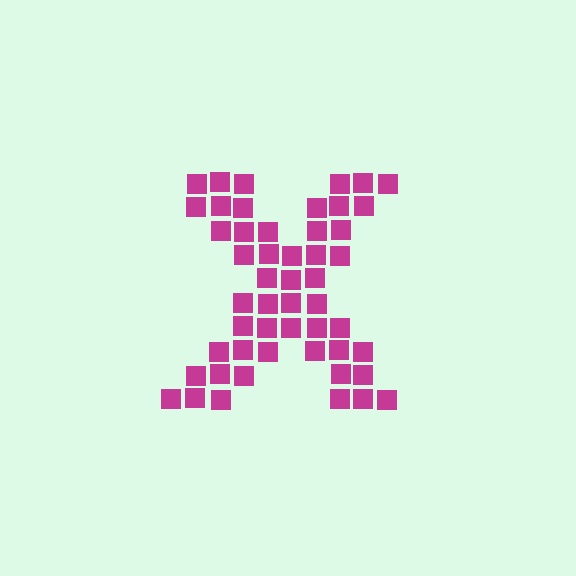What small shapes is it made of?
It is made of small squares.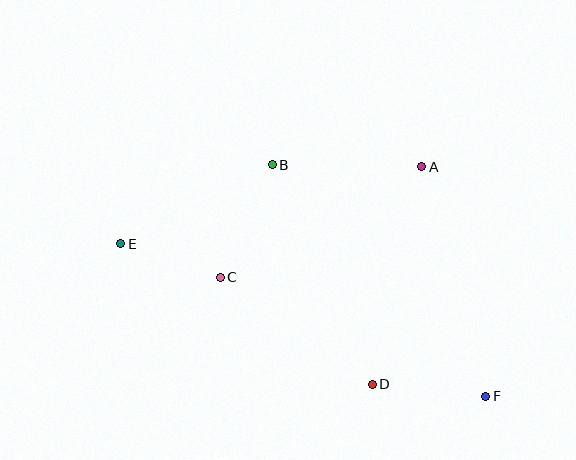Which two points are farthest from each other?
Points E and F are farthest from each other.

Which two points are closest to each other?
Points C and E are closest to each other.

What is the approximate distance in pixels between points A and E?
The distance between A and E is approximately 311 pixels.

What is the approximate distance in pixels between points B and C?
The distance between B and C is approximately 124 pixels.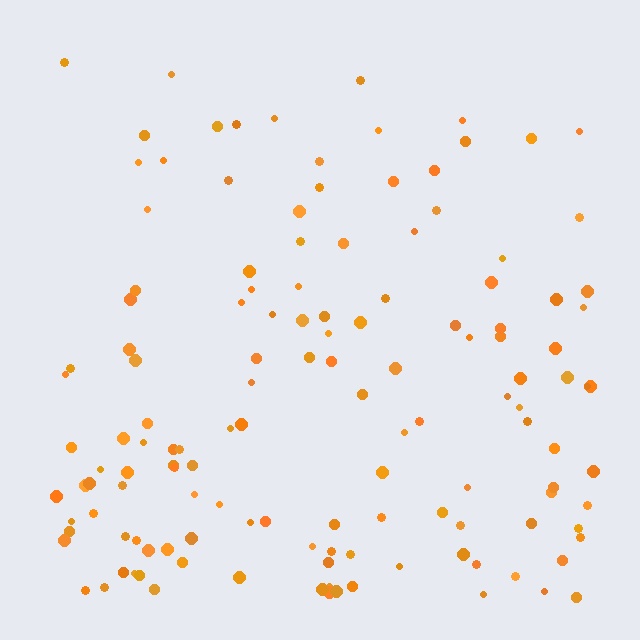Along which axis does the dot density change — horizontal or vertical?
Vertical.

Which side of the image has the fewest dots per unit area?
The top.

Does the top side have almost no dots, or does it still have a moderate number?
Still a moderate number, just noticeably fewer than the bottom.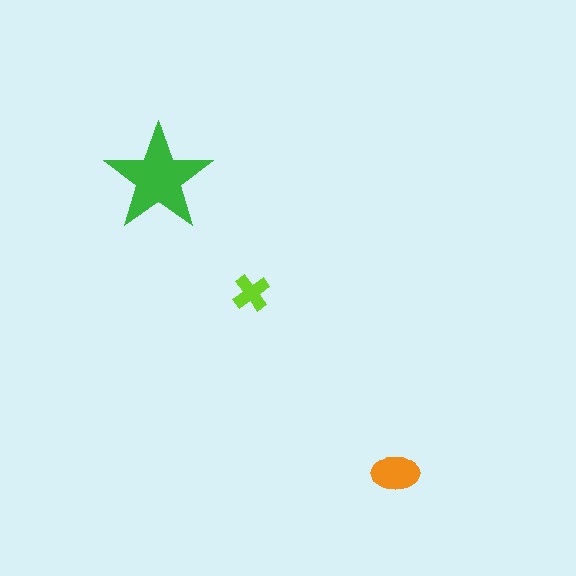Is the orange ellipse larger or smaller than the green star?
Smaller.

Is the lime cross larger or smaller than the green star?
Smaller.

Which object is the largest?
The green star.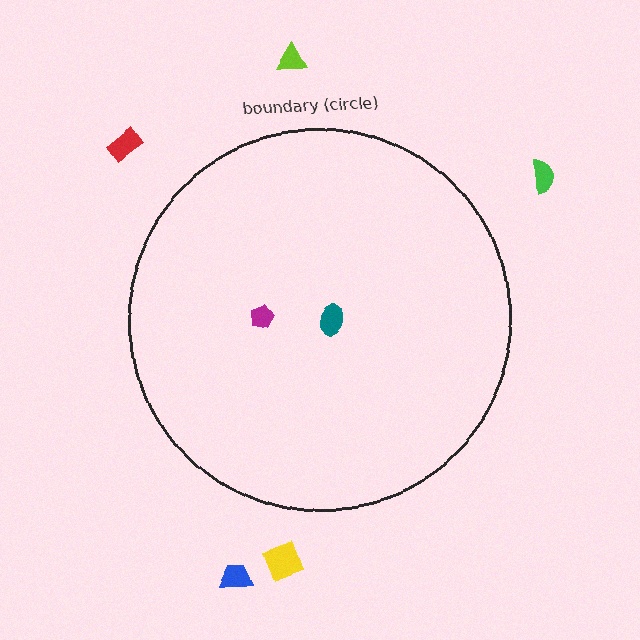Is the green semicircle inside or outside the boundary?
Outside.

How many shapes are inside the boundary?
2 inside, 5 outside.